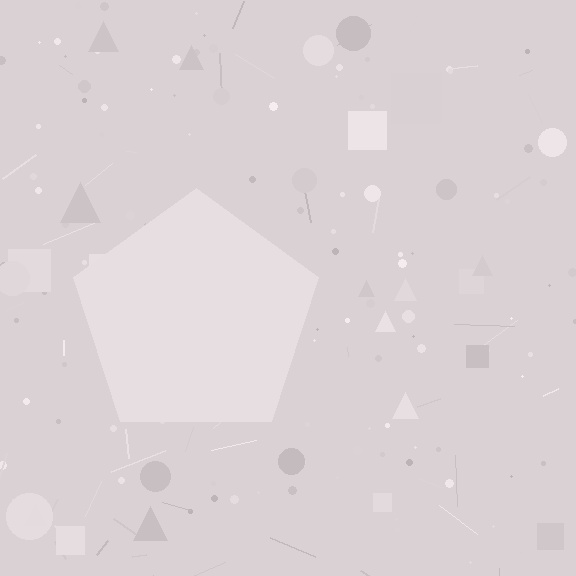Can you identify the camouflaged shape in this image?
The camouflaged shape is a pentagon.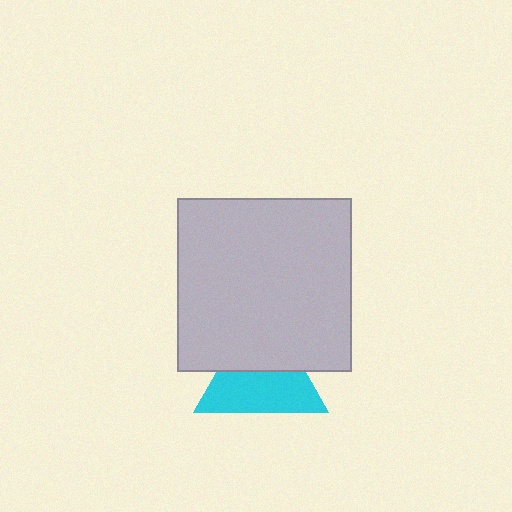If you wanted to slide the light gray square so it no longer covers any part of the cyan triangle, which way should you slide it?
Slide it up — that is the most direct way to separate the two shapes.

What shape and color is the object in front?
The object in front is a light gray square.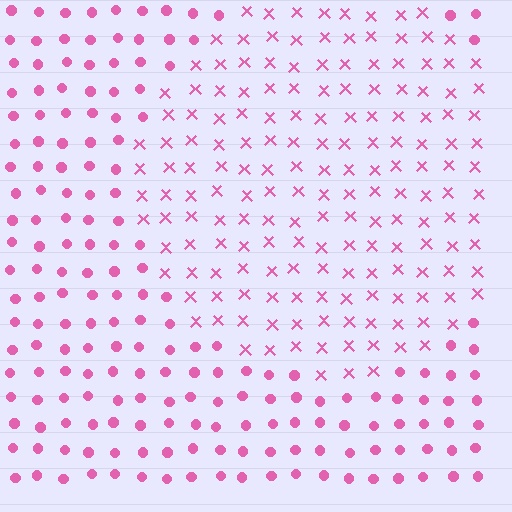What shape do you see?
I see a circle.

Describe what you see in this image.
The image is filled with small pink elements arranged in a uniform grid. A circle-shaped region contains X marks, while the surrounding area contains circles. The boundary is defined purely by the change in element shape.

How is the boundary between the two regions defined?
The boundary is defined by a change in element shape: X marks inside vs. circles outside. All elements share the same color and spacing.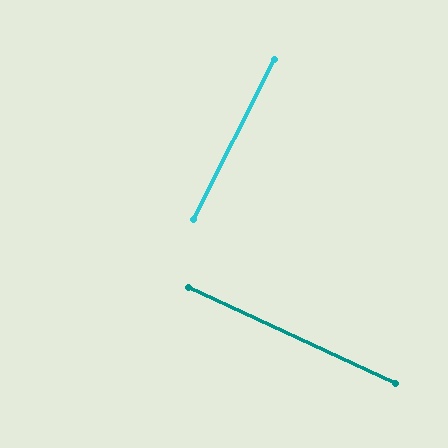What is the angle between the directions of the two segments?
Approximately 88 degrees.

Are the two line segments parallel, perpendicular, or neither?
Perpendicular — they meet at approximately 88°.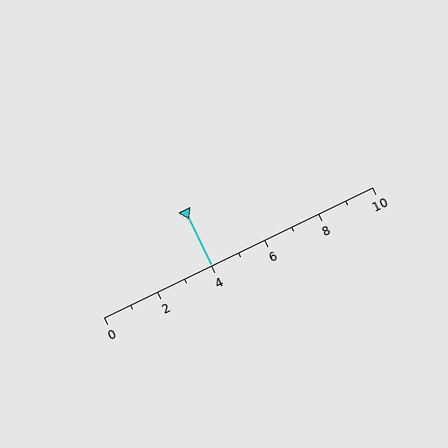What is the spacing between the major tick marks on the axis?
The major ticks are spaced 2 apart.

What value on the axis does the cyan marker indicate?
The marker indicates approximately 4.